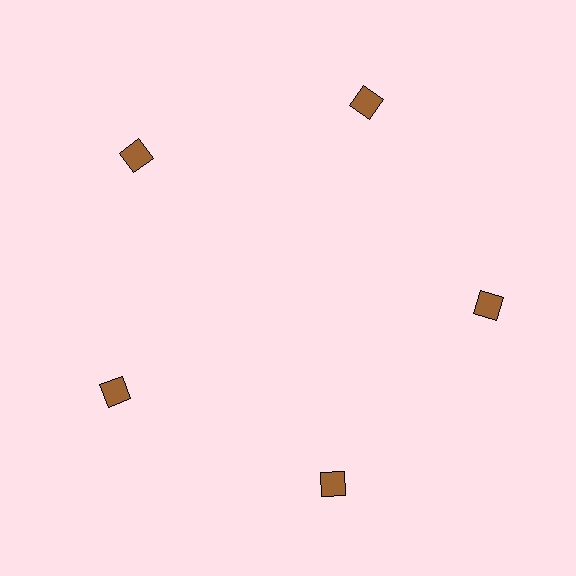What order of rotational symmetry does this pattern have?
This pattern has 5-fold rotational symmetry.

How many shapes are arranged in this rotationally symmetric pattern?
There are 5 shapes, arranged in 5 groups of 1.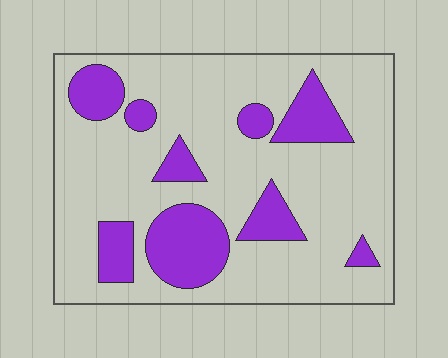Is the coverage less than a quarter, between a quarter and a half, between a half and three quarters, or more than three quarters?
Less than a quarter.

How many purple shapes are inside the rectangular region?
9.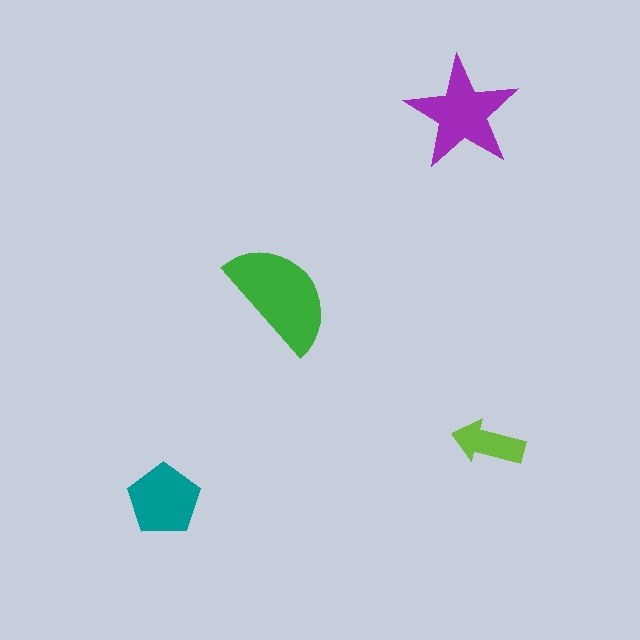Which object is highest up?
The purple star is topmost.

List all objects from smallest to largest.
The lime arrow, the teal pentagon, the purple star, the green semicircle.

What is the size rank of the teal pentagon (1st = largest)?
3rd.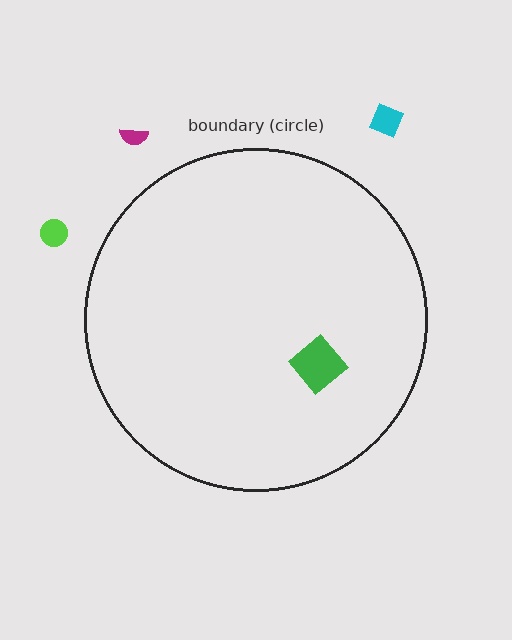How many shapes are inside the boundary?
1 inside, 3 outside.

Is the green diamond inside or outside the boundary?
Inside.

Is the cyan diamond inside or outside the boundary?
Outside.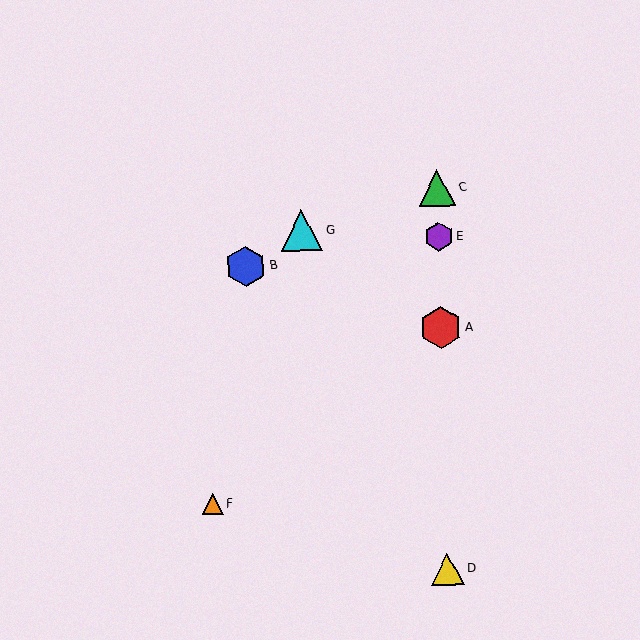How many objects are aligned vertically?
4 objects (A, C, D, E) are aligned vertically.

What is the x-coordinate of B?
Object B is at x≈246.